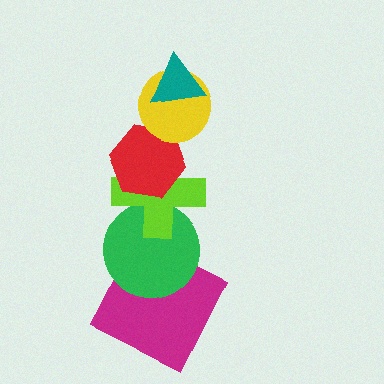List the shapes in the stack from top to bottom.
From top to bottom: the teal triangle, the yellow circle, the red hexagon, the lime cross, the green circle, the magenta square.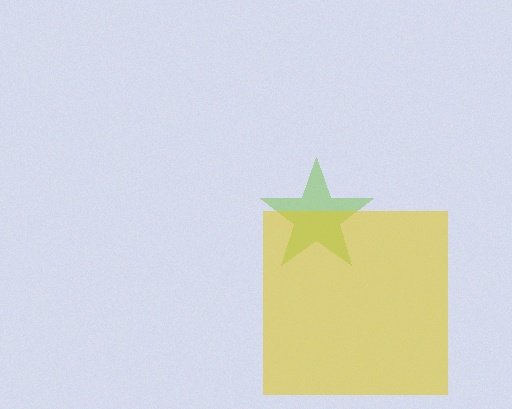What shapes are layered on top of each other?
The layered shapes are: a lime star, a yellow square.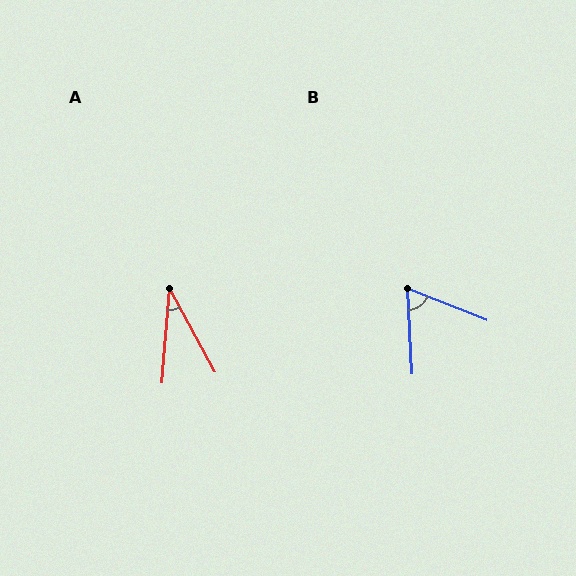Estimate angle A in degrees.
Approximately 33 degrees.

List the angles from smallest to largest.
A (33°), B (65°).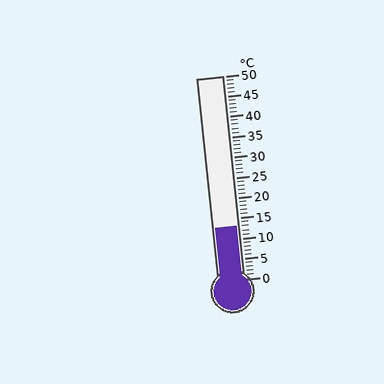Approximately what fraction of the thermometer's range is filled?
The thermometer is filled to approximately 25% of its range.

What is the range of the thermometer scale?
The thermometer scale ranges from 0°C to 50°C.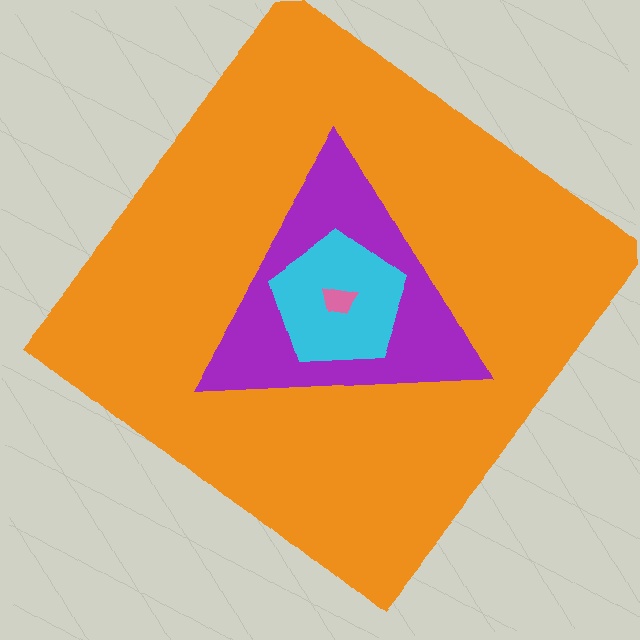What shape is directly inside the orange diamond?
The purple triangle.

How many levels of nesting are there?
4.